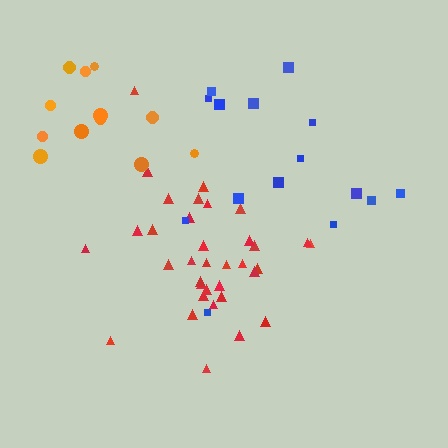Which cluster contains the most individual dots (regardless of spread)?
Red (35).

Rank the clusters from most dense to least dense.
red, orange, blue.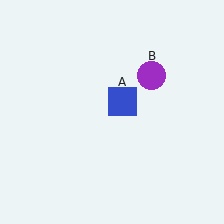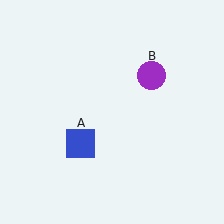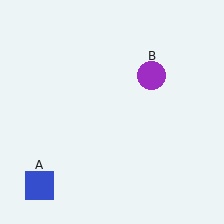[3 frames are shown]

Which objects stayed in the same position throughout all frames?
Purple circle (object B) remained stationary.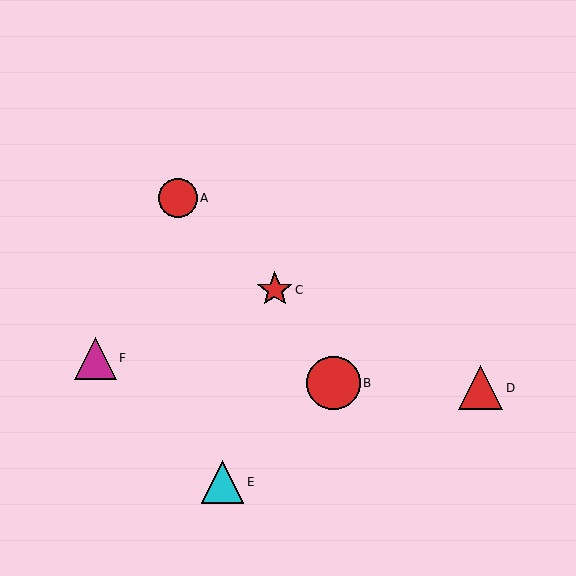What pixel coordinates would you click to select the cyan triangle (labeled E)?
Click at (222, 482) to select the cyan triangle E.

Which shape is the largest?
The red circle (labeled B) is the largest.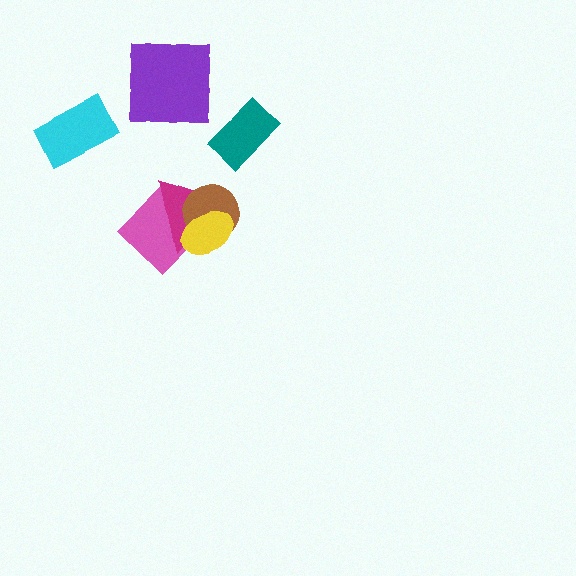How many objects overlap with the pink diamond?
3 objects overlap with the pink diamond.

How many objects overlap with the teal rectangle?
0 objects overlap with the teal rectangle.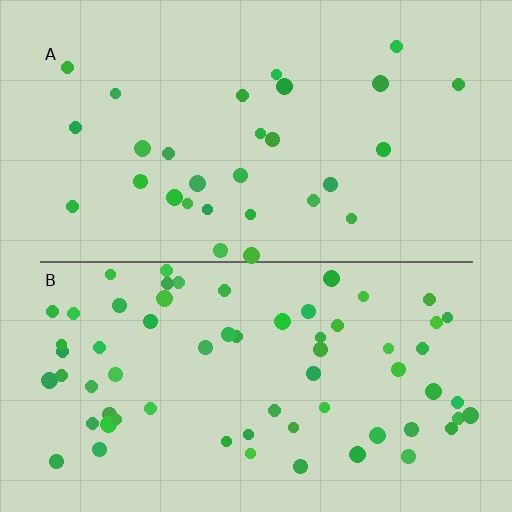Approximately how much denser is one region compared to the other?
Approximately 2.2× — region B over region A.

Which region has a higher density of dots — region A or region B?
B (the bottom).